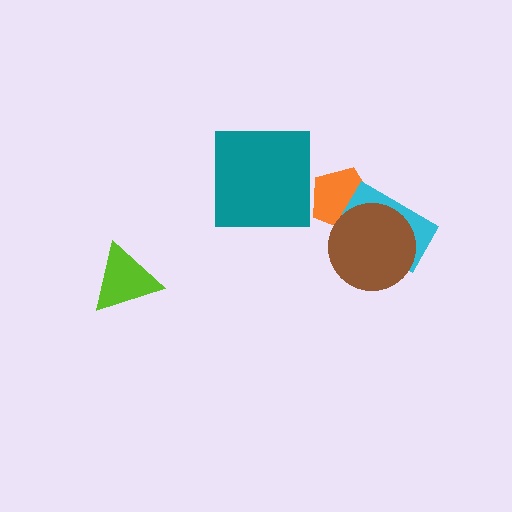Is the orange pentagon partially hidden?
Yes, it is partially covered by another shape.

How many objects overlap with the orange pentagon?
2 objects overlap with the orange pentagon.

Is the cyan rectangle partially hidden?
Yes, it is partially covered by another shape.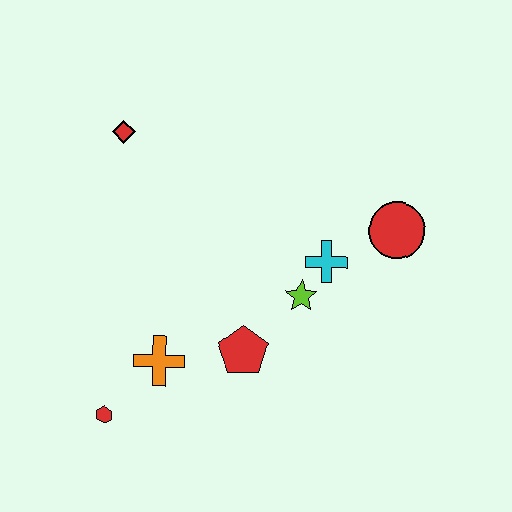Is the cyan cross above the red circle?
No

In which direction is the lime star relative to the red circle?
The lime star is to the left of the red circle.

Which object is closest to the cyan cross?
The lime star is closest to the cyan cross.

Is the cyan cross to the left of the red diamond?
No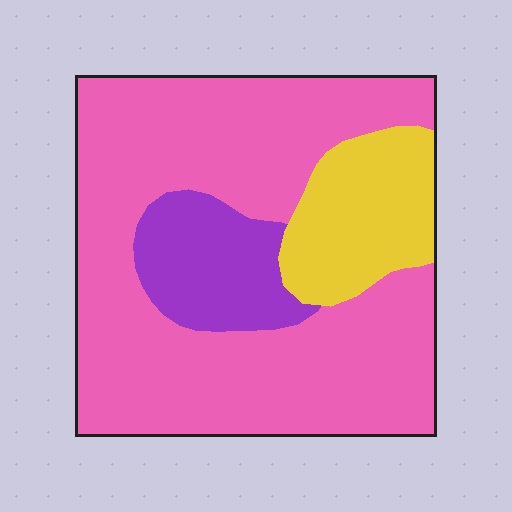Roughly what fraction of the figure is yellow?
Yellow covers roughly 15% of the figure.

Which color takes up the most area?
Pink, at roughly 70%.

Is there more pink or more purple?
Pink.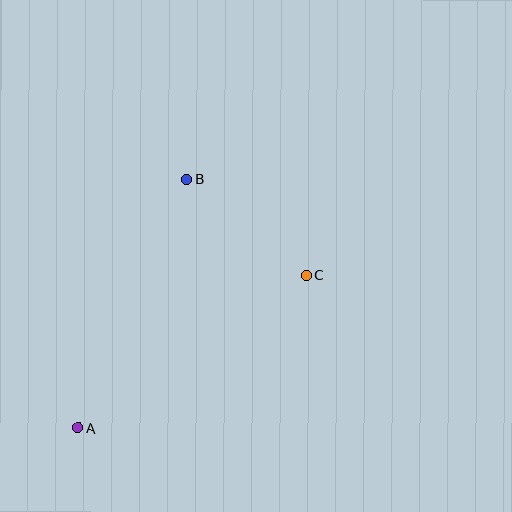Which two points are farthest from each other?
Points A and C are farthest from each other.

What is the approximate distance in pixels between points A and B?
The distance between A and B is approximately 272 pixels.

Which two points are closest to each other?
Points B and C are closest to each other.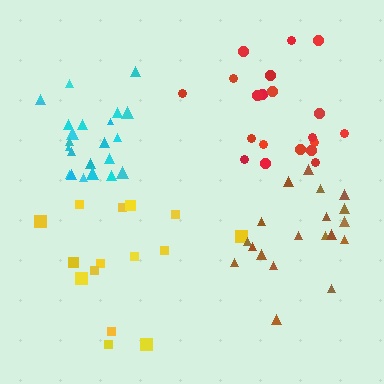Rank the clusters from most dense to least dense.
cyan, brown, red, yellow.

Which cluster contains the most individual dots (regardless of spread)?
Cyan (23).